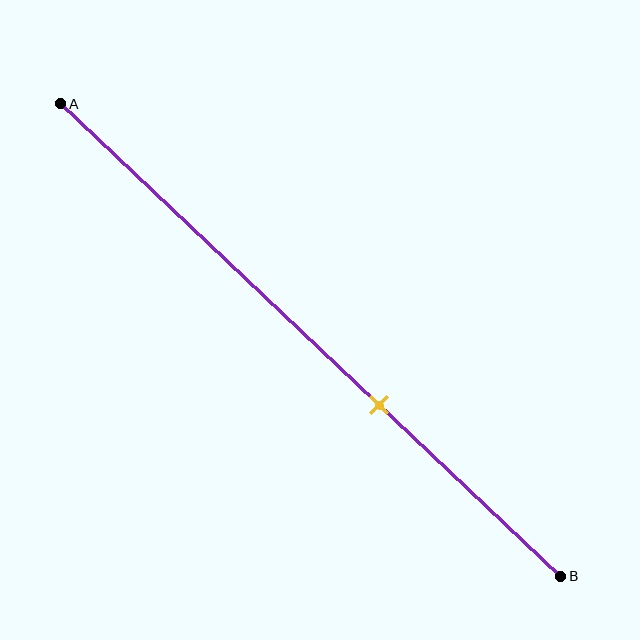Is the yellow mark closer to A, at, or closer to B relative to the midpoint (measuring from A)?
The yellow mark is closer to point B than the midpoint of segment AB.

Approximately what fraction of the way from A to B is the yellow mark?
The yellow mark is approximately 65% of the way from A to B.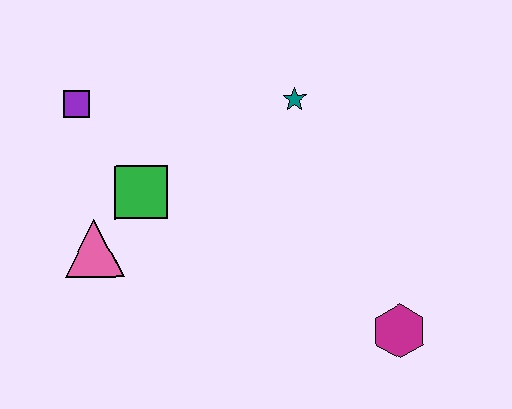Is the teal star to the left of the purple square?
No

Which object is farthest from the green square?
The magenta hexagon is farthest from the green square.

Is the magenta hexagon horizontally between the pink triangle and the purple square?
No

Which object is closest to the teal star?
The green square is closest to the teal star.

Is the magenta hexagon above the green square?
No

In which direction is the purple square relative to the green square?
The purple square is above the green square.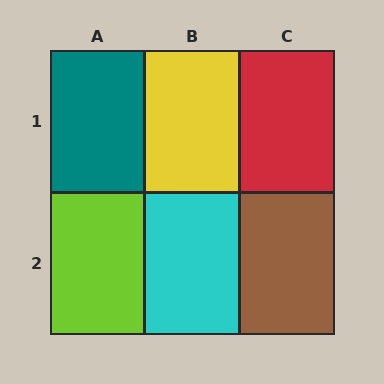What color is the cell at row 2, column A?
Lime.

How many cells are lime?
1 cell is lime.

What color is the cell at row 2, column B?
Cyan.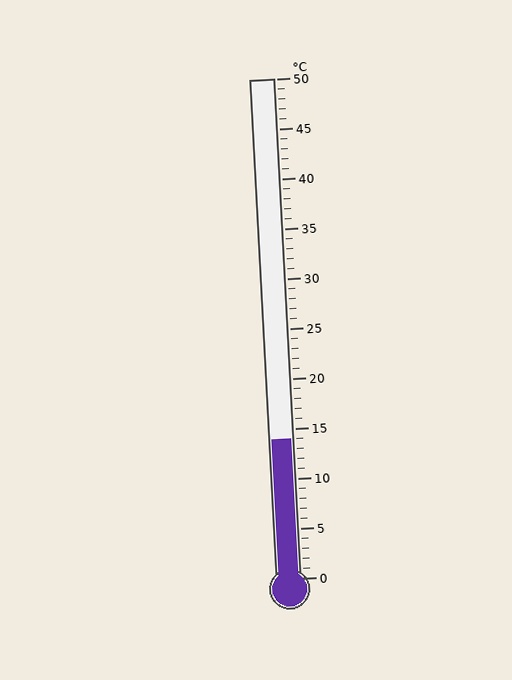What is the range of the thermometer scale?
The thermometer scale ranges from 0°C to 50°C.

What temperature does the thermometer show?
The thermometer shows approximately 14°C.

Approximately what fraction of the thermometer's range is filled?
The thermometer is filled to approximately 30% of its range.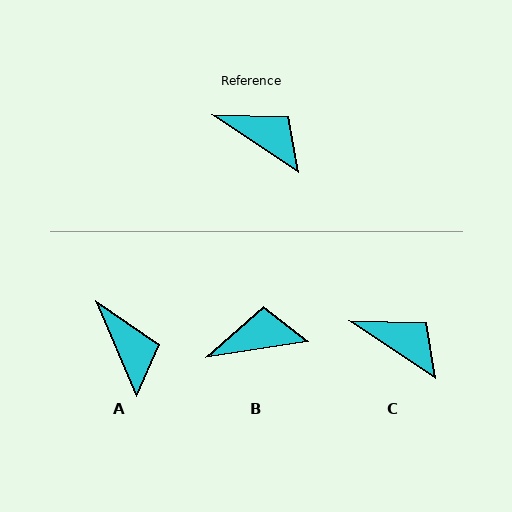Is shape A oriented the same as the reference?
No, it is off by about 33 degrees.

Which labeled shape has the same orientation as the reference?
C.